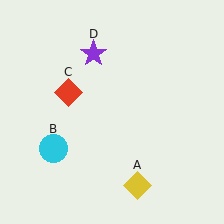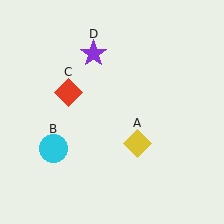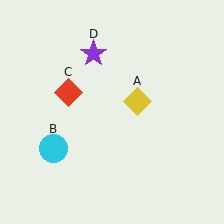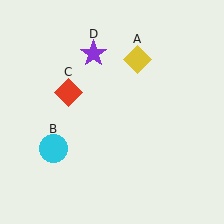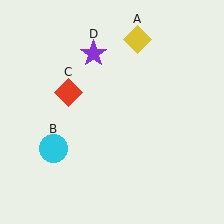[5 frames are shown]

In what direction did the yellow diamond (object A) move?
The yellow diamond (object A) moved up.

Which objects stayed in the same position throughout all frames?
Cyan circle (object B) and red diamond (object C) and purple star (object D) remained stationary.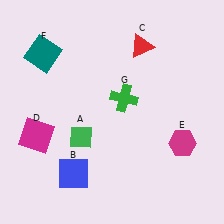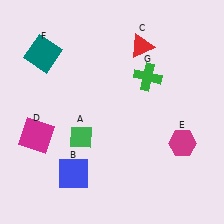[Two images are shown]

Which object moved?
The green cross (G) moved right.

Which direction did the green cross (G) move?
The green cross (G) moved right.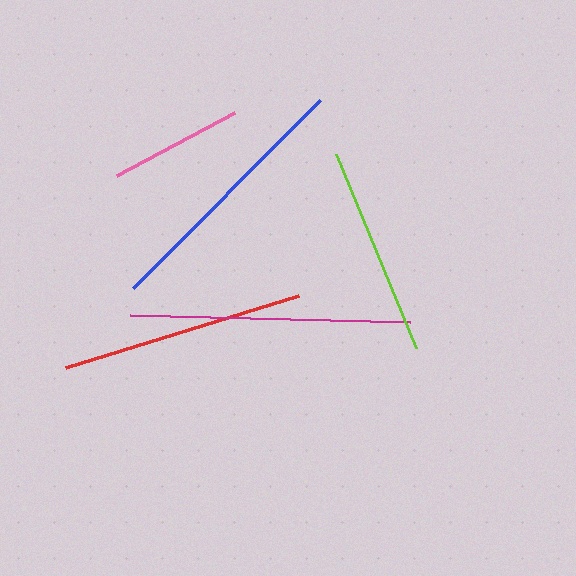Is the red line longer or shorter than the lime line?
The red line is longer than the lime line.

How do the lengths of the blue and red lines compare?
The blue and red lines are approximately the same length.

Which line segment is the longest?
The magenta line is the longest at approximately 279 pixels.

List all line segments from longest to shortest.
From longest to shortest: magenta, blue, red, lime, pink.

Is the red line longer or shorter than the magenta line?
The magenta line is longer than the red line.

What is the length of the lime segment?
The lime segment is approximately 210 pixels long.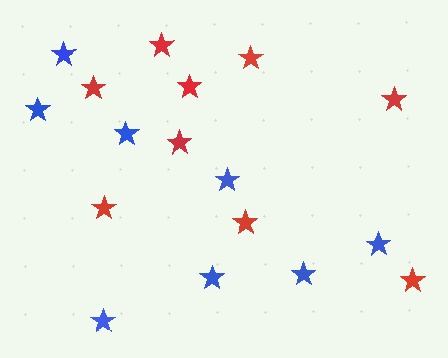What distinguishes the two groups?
There are 2 groups: one group of blue stars (8) and one group of red stars (9).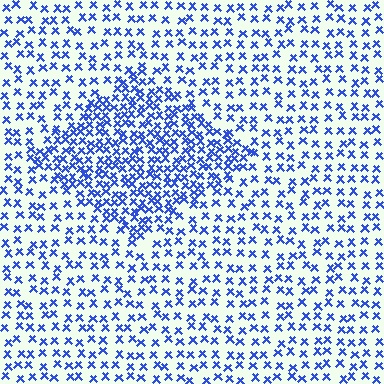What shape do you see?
I see a diamond.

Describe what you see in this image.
The image contains small blue elements arranged at two different densities. A diamond-shaped region is visible where the elements are more densely packed than the surrounding area.